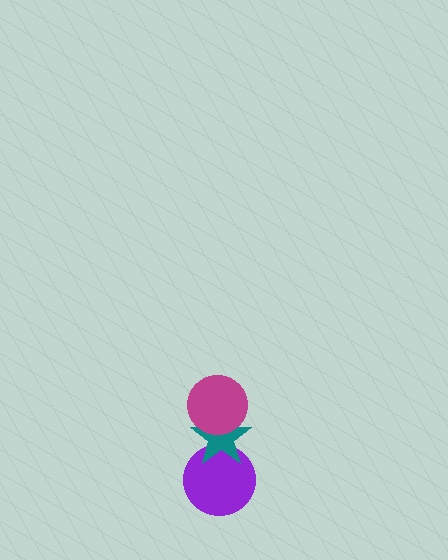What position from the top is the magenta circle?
The magenta circle is 1st from the top.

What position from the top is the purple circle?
The purple circle is 3rd from the top.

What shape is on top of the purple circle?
The teal star is on top of the purple circle.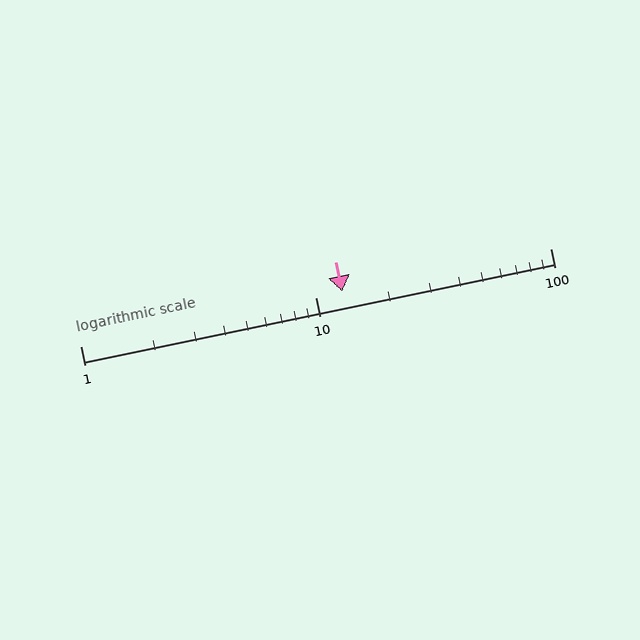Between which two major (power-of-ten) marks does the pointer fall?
The pointer is between 10 and 100.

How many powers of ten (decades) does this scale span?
The scale spans 2 decades, from 1 to 100.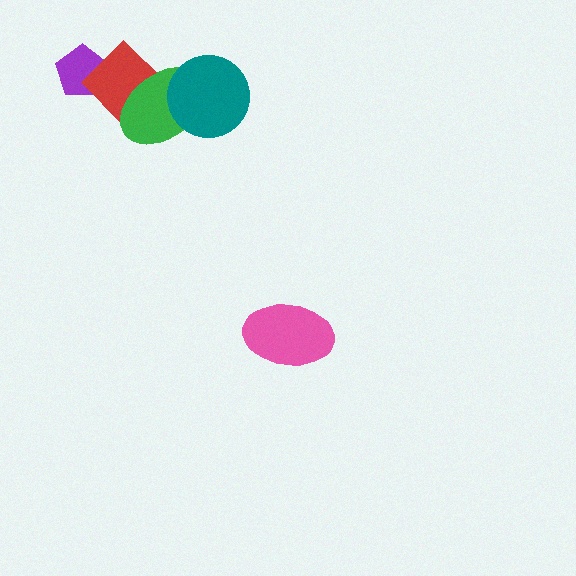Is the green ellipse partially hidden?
Yes, it is partially covered by another shape.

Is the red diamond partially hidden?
Yes, it is partially covered by another shape.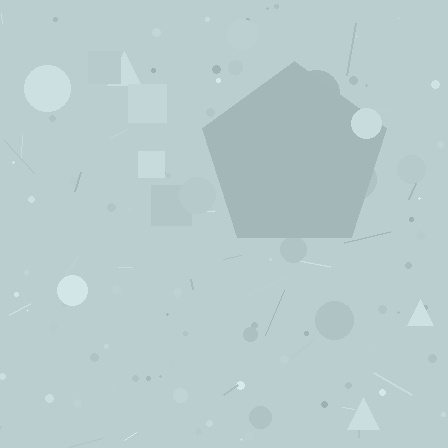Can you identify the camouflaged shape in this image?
The camouflaged shape is a pentagon.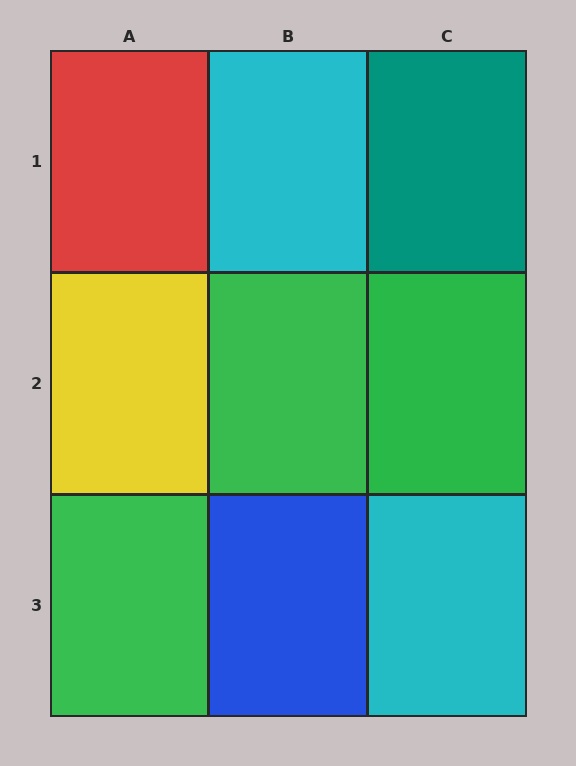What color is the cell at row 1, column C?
Teal.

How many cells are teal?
1 cell is teal.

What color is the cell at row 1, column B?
Cyan.